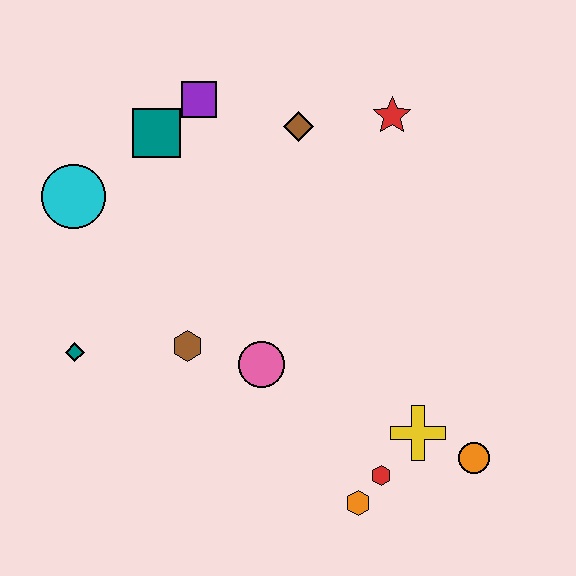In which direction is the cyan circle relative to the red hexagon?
The cyan circle is to the left of the red hexagon.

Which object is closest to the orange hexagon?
The red hexagon is closest to the orange hexagon.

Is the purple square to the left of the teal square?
No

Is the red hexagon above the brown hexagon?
No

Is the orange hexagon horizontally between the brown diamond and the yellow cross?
Yes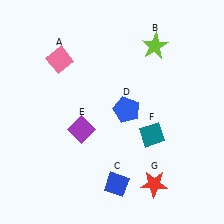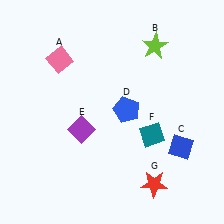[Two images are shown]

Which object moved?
The blue diamond (C) moved right.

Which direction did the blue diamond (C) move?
The blue diamond (C) moved right.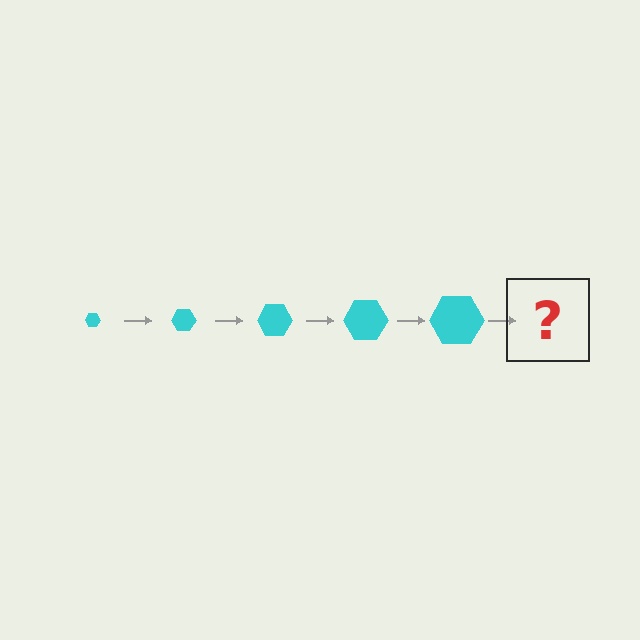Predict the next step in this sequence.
The next step is a cyan hexagon, larger than the previous one.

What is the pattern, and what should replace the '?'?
The pattern is that the hexagon gets progressively larger each step. The '?' should be a cyan hexagon, larger than the previous one.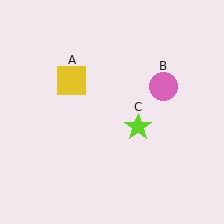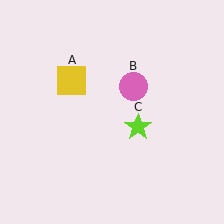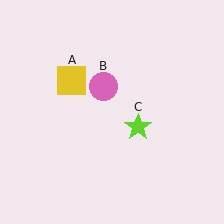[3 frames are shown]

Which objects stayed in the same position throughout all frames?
Yellow square (object A) and lime star (object C) remained stationary.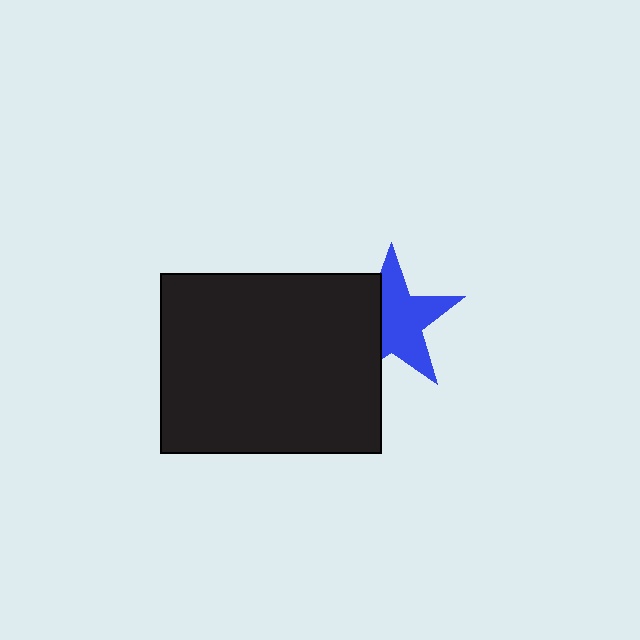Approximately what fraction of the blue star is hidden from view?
Roughly 37% of the blue star is hidden behind the black rectangle.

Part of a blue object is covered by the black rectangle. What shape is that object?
It is a star.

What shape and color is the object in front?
The object in front is a black rectangle.